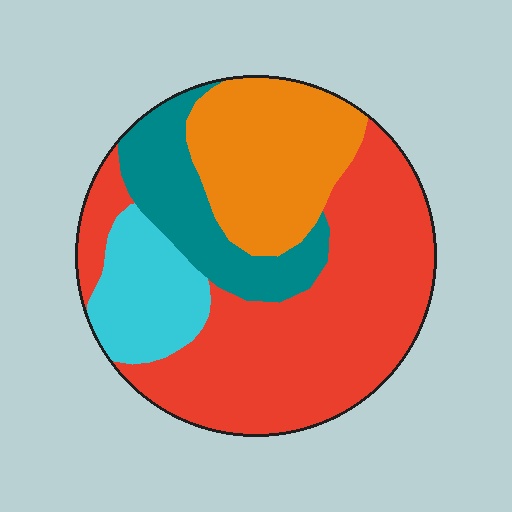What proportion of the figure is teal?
Teal covers about 15% of the figure.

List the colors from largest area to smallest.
From largest to smallest: red, orange, teal, cyan.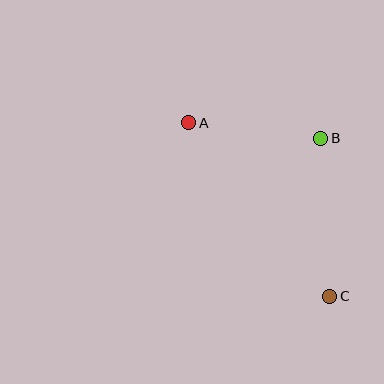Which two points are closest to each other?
Points A and B are closest to each other.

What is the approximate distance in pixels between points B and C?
The distance between B and C is approximately 158 pixels.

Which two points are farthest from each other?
Points A and C are farthest from each other.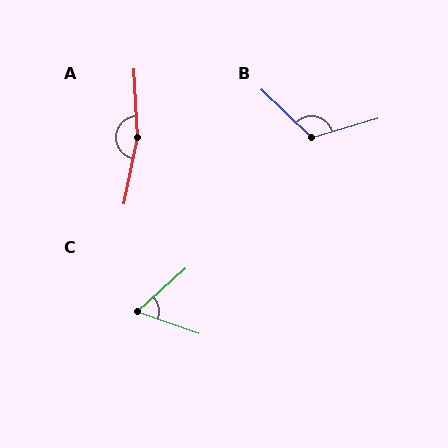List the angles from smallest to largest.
C (61°), B (120°), A (166°).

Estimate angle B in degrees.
Approximately 120 degrees.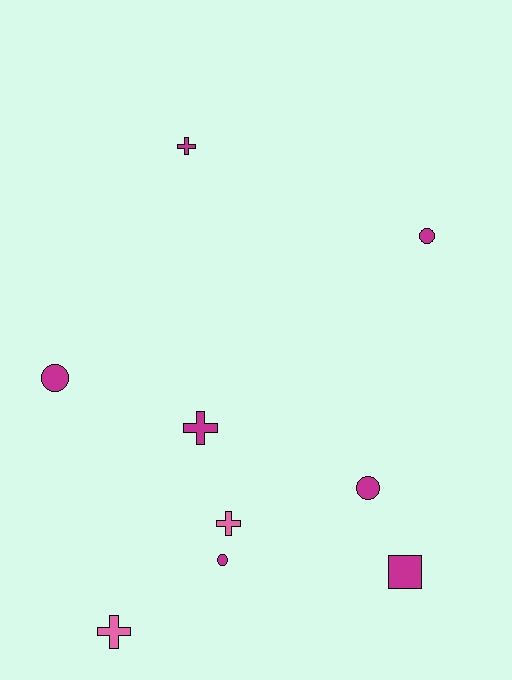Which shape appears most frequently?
Cross, with 4 objects.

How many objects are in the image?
There are 9 objects.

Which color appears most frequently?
Magenta, with 7 objects.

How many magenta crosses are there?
There are 2 magenta crosses.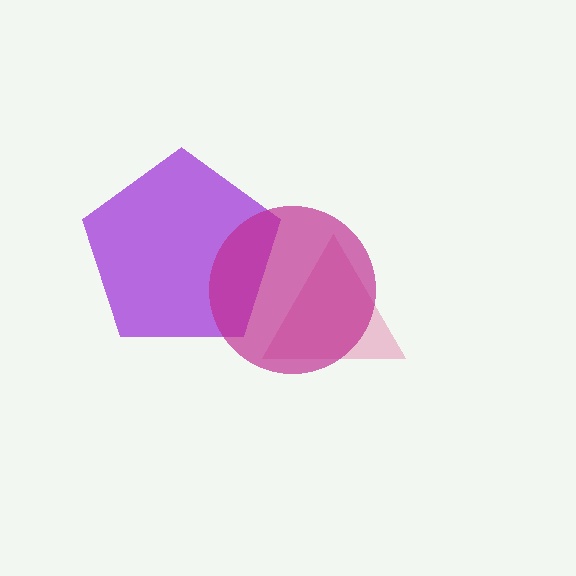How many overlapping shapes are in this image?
There are 3 overlapping shapes in the image.